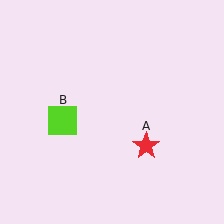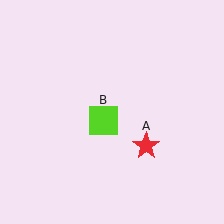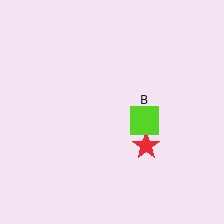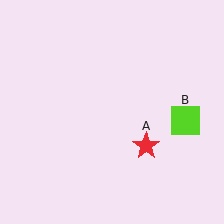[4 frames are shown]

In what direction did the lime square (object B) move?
The lime square (object B) moved right.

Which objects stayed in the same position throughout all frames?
Red star (object A) remained stationary.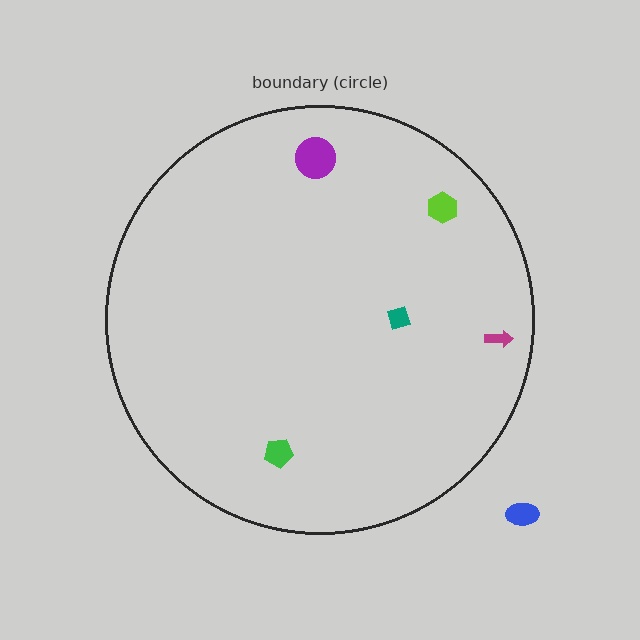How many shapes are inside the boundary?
5 inside, 1 outside.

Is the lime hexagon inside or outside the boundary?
Inside.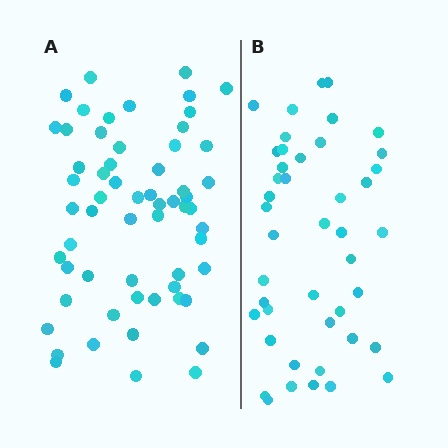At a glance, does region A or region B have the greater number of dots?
Region A (the left region) has more dots.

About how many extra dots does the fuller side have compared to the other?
Region A has approximately 15 more dots than region B.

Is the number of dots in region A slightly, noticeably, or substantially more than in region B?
Region A has noticeably more, but not dramatically so. The ratio is roughly 1.4 to 1.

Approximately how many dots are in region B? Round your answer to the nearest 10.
About 40 dots. (The exact count is 44, which rounds to 40.)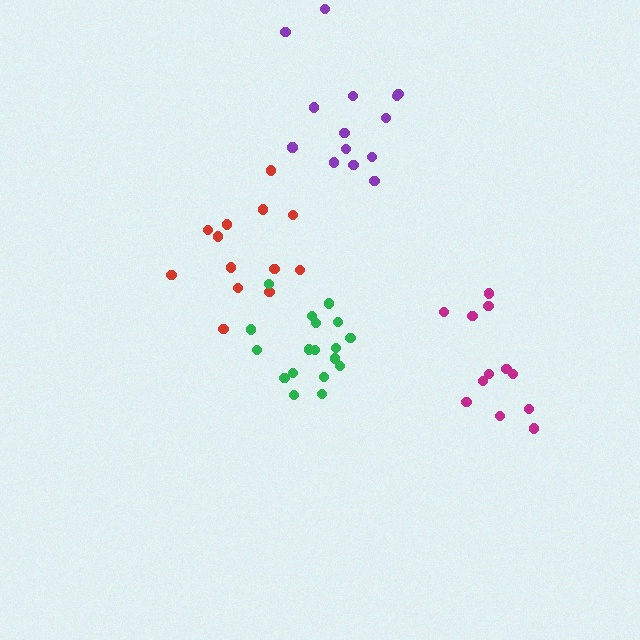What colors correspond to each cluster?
The clusters are colored: red, magenta, purple, green.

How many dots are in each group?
Group 1: 14 dots, Group 2: 12 dots, Group 3: 14 dots, Group 4: 18 dots (58 total).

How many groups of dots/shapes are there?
There are 4 groups.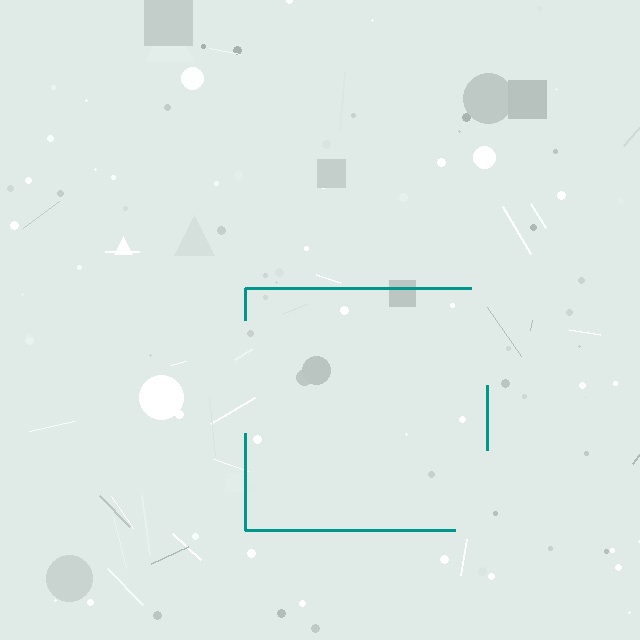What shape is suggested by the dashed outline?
The dashed outline suggests a square.